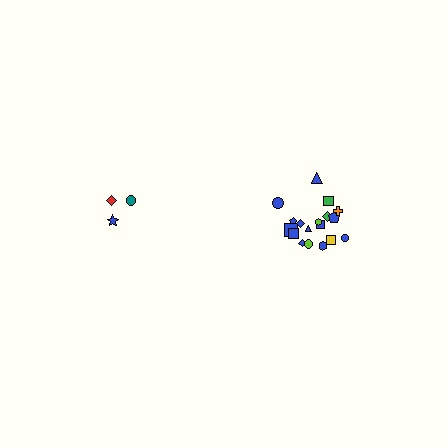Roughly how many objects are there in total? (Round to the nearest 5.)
Roughly 20 objects in total.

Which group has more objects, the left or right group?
The right group.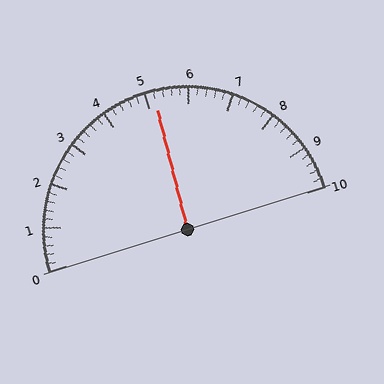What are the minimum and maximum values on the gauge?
The gauge ranges from 0 to 10.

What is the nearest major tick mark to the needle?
The nearest major tick mark is 5.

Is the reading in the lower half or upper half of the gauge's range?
The reading is in the upper half of the range (0 to 10).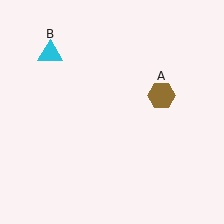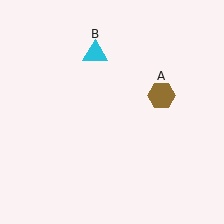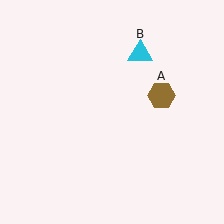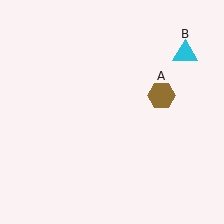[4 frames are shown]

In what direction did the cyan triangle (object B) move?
The cyan triangle (object B) moved right.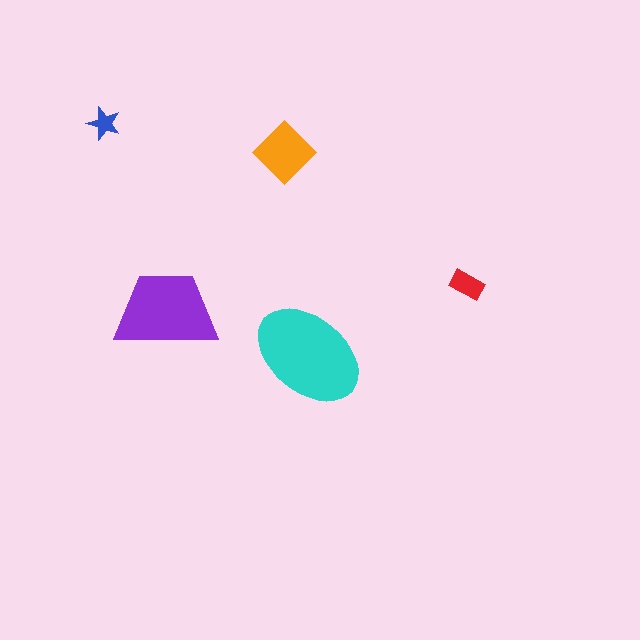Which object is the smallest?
The blue star.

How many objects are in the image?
There are 5 objects in the image.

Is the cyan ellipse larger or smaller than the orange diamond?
Larger.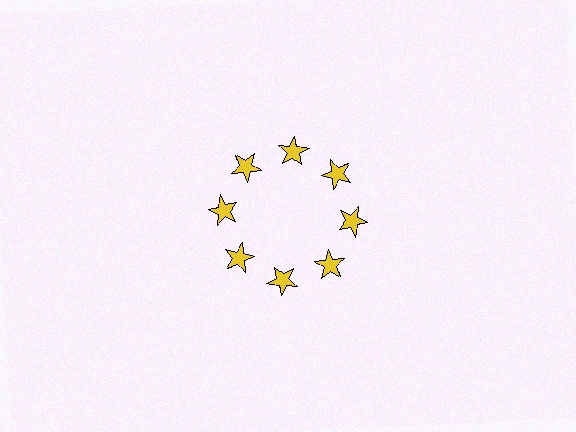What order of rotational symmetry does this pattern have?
This pattern has 8-fold rotational symmetry.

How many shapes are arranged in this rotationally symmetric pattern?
There are 8 shapes, arranged in 8 groups of 1.